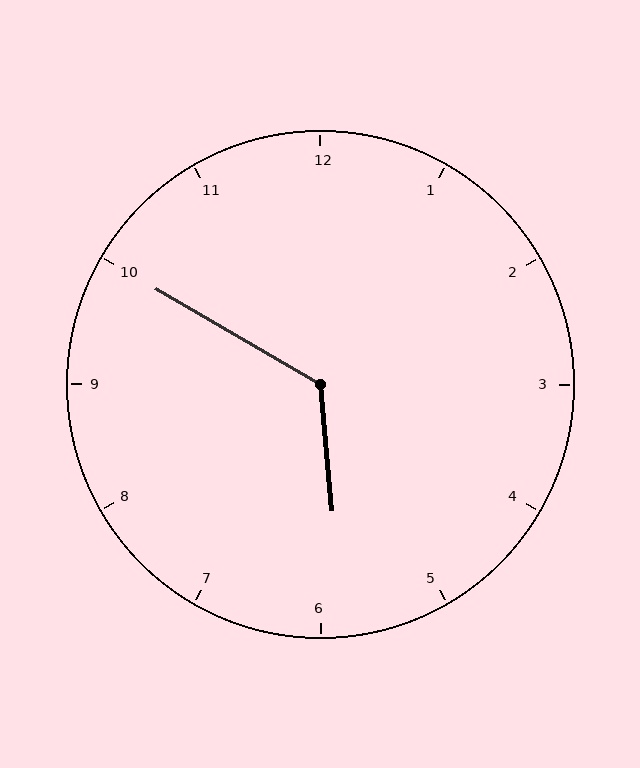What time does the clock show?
5:50.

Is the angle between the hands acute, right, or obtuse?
It is obtuse.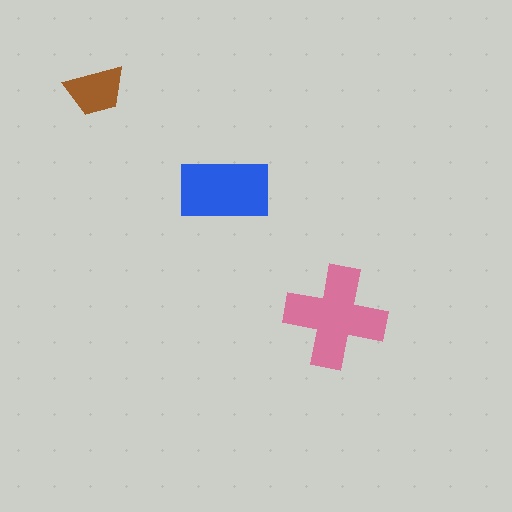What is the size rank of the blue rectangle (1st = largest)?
2nd.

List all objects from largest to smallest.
The pink cross, the blue rectangle, the brown trapezoid.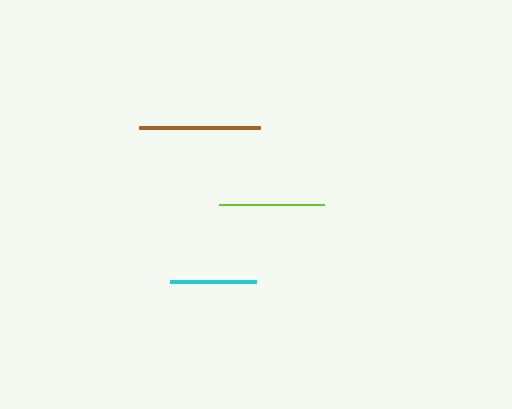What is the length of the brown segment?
The brown segment is approximately 121 pixels long.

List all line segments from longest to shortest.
From longest to shortest: brown, lime, cyan.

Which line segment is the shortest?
The cyan line is the shortest at approximately 86 pixels.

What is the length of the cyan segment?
The cyan segment is approximately 86 pixels long.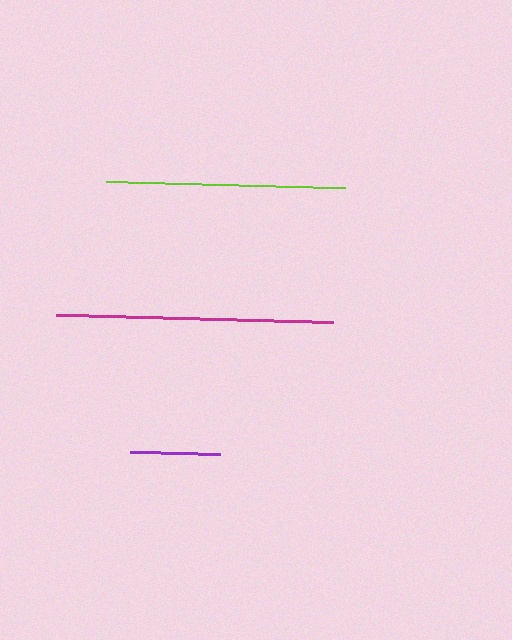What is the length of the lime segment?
The lime segment is approximately 240 pixels long.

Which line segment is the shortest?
The purple line is the shortest at approximately 91 pixels.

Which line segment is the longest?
The magenta line is the longest at approximately 277 pixels.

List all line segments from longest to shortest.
From longest to shortest: magenta, lime, purple.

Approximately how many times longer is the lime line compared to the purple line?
The lime line is approximately 2.6 times the length of the purple line.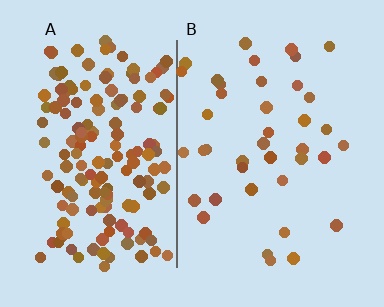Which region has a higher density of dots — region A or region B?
A (the left).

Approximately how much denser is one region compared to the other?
Approximately 4.0× — region A over region B.